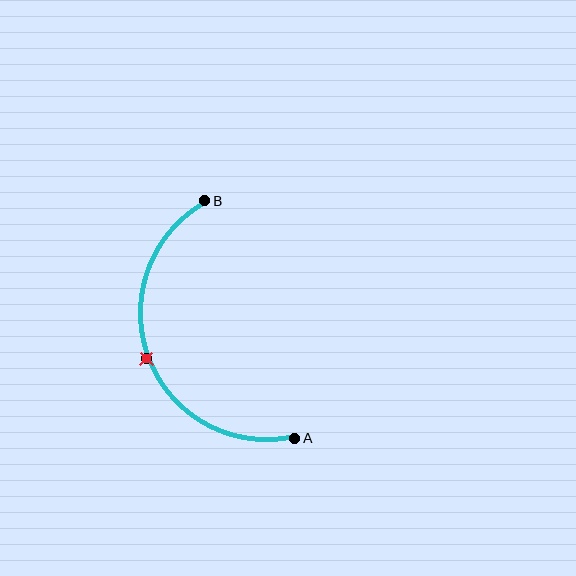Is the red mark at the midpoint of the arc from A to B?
Yes. The red mark lies on the arc at equal arc-length from both A and B — it is the arc midpoint.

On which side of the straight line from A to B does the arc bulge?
The arc bulges to the left of the straight line connecting A and B.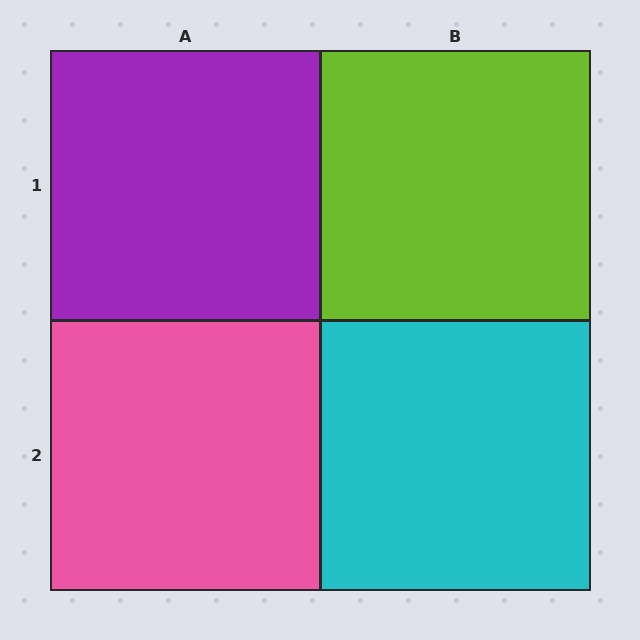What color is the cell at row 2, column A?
Pink.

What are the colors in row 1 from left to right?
Purple, lime.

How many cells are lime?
1 cell is lime.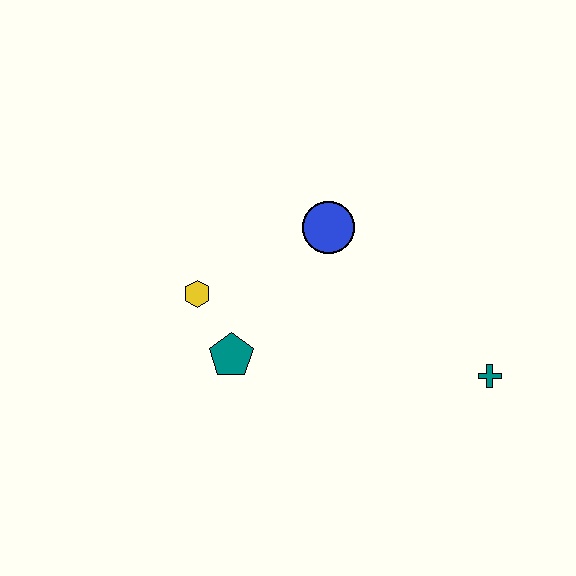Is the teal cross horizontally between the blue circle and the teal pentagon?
No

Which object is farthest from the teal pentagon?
The teal cross is farthest from the teal pentagon.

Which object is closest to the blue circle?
The yellow hexagon is closest to the blue circle.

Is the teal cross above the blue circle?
No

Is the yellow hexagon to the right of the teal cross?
No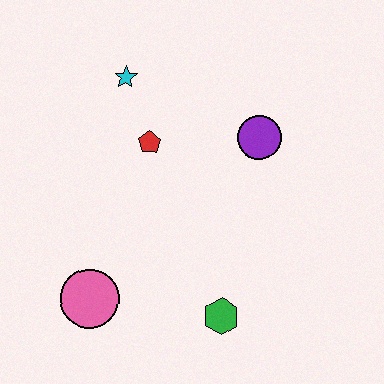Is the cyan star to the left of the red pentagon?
Yes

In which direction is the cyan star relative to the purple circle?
The cyan star is to the left of the purple circle.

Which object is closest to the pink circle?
The green hexagon is closest to the pink circle.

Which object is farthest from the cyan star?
The green hexagon is farthest from the cyan star.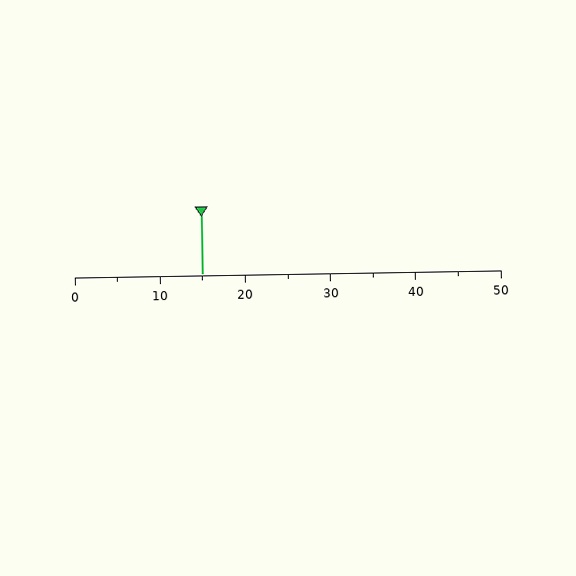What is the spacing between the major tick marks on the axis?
The major ticks are spaced 10 apart.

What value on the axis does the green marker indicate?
The marker indicates approximately 15.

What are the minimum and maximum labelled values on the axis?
The axis runs from 0 to 50.